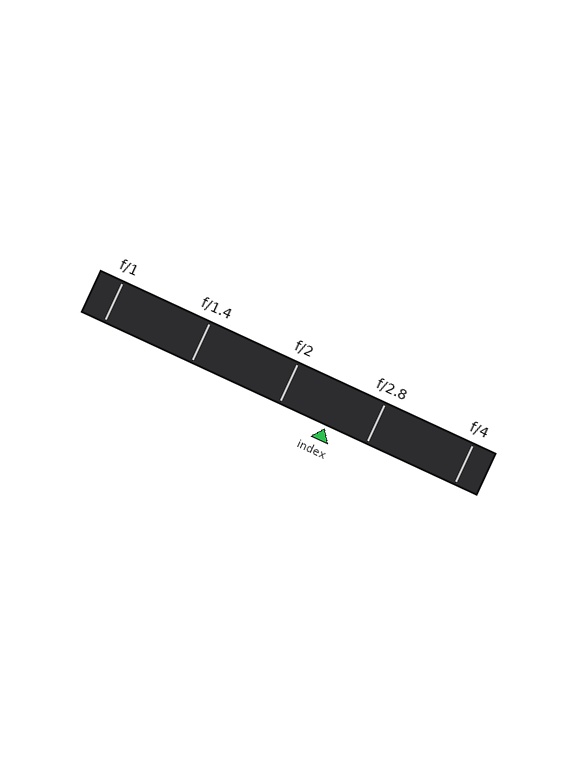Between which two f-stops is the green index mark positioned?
The index mark is between f/2 and f/2.8.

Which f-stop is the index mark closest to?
The index mark is closest to f/2.8.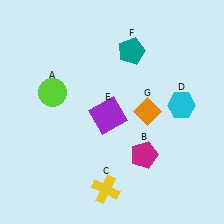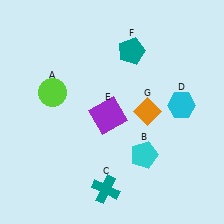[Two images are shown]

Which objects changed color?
B changed from magenta to cyan. C changed from yellow to teal.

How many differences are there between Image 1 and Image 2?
There are 2 differences between the two images.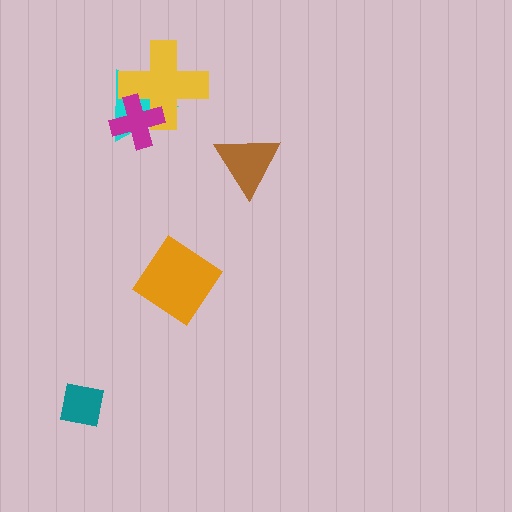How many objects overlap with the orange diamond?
0 objects overlap with the orange diamond.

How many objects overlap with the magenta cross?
2 objects overlap with the magenta cross.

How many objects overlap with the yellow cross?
2 objects overlap with the yellow cross.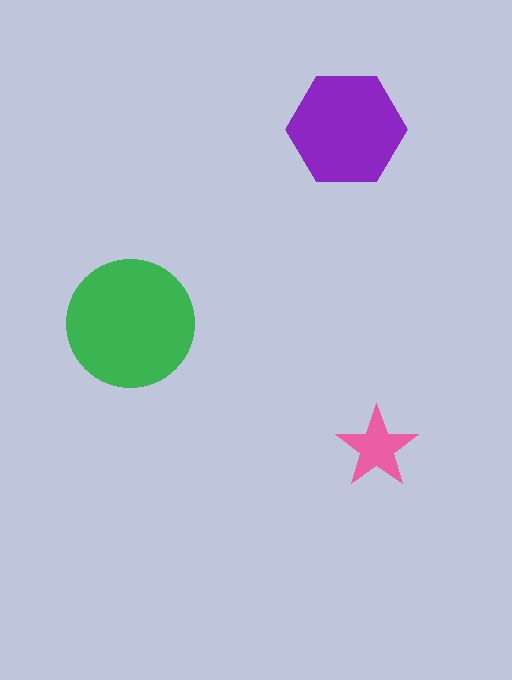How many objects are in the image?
There are 3 objects in the image.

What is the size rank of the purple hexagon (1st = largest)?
2nd.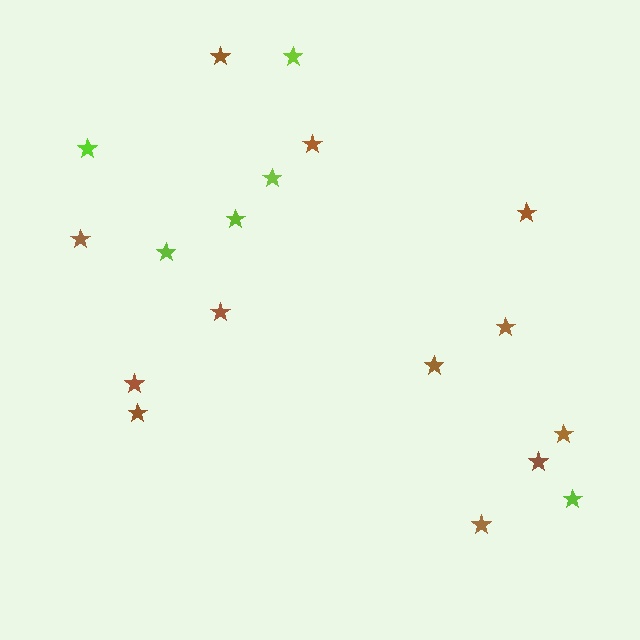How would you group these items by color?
There are 2 groups: one group of brown stars (12) and one group of lime stars (6).